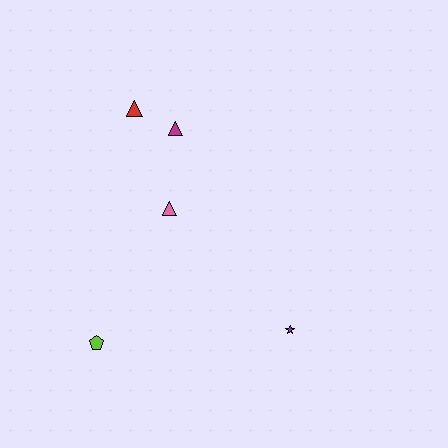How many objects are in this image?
There are 5 objects.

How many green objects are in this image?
There are no green objects.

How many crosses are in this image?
There are no crosses.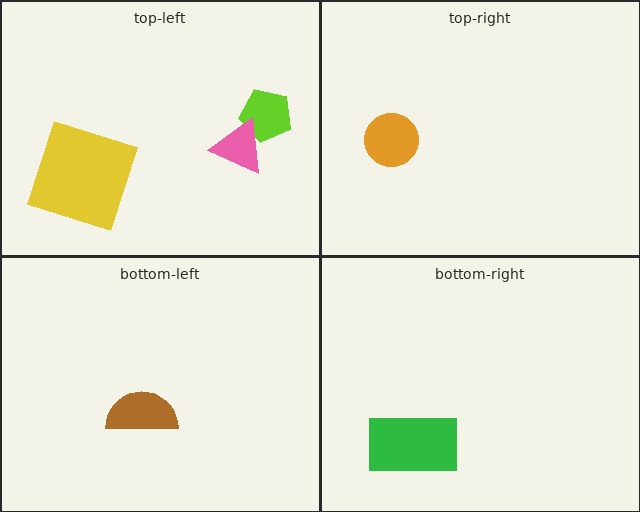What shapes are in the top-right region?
The orange circle.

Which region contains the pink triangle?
The top-left region.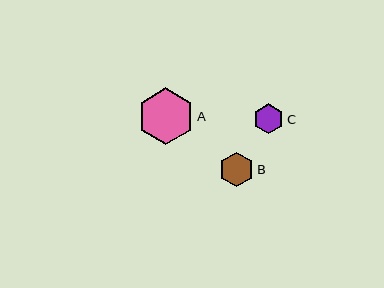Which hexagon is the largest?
Hexagon A is the largest with a size of approximately 57 pixels.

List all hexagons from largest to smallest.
From largest to smallest: A, B, C.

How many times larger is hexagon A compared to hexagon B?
Hexagon A is approximately 1.6 times the size of hexagon B.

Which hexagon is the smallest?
Hexagon C is the smallest with a size of approximately 30 pixels.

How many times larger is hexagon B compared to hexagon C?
Hexagon B is approximately 1.1 times the size of hexagon C.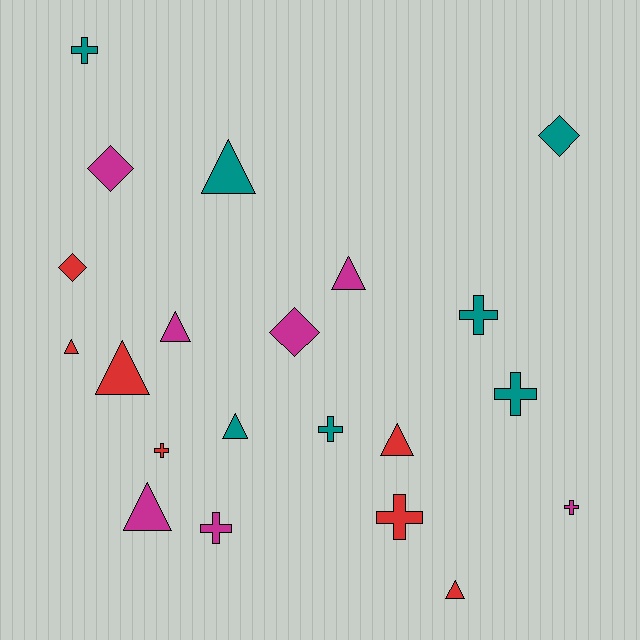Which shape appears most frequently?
Triangle, with 9 objects.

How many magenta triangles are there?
There are 3 magenta triangles.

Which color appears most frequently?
Red, with 7 objects.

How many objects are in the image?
There are 21 objects.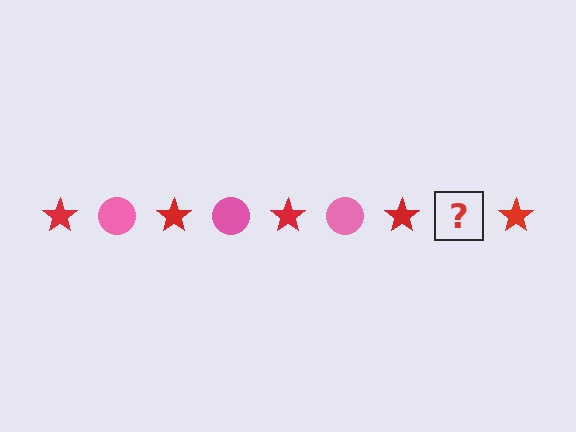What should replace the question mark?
The question mark should be replaced with a pink circle.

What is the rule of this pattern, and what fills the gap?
The rule is that the pattern alternates between red star and pink circle. The gap should be filled with a pink circle.